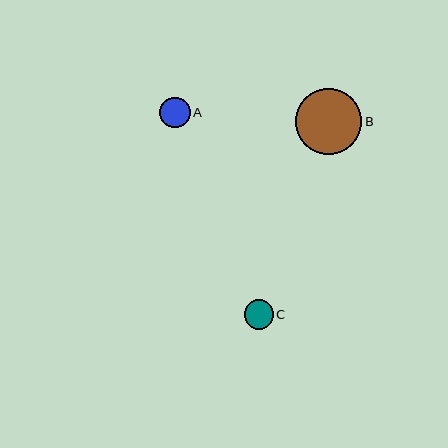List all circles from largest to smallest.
From largest to smallest: B, A, C.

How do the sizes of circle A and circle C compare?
Circle A and circle C are approximately the same size.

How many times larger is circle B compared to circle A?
Circle B is approximately 2.2 times the size of circle A.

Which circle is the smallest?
Circle C is the smallest with a size of approximately 29 pixels.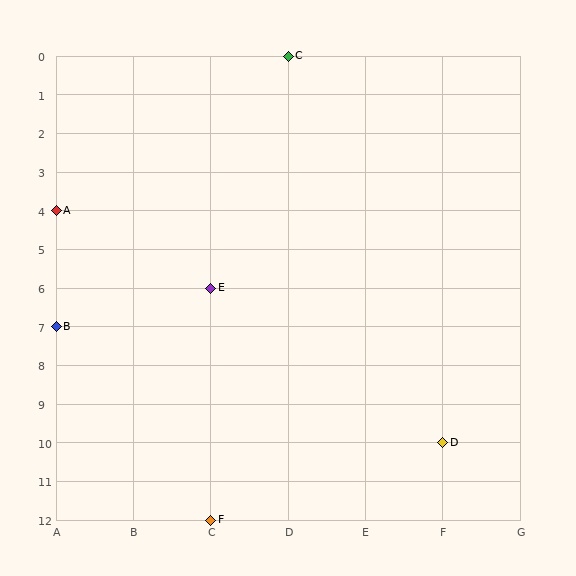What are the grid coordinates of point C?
Point C is at grid coordinates (D, 0).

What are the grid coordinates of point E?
Point E is at grid coordinates (C, 6).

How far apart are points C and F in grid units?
Points C and F are 1 column and 12 rows apart (about 12.0 grid units diagonally).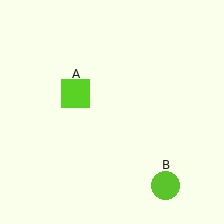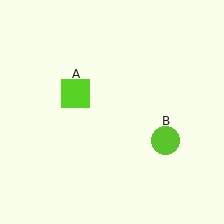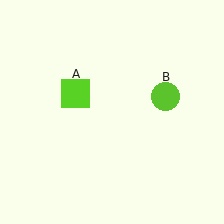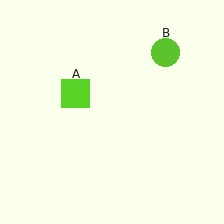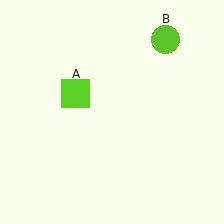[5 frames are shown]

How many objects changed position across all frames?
1 object changed position: lime circle (object B).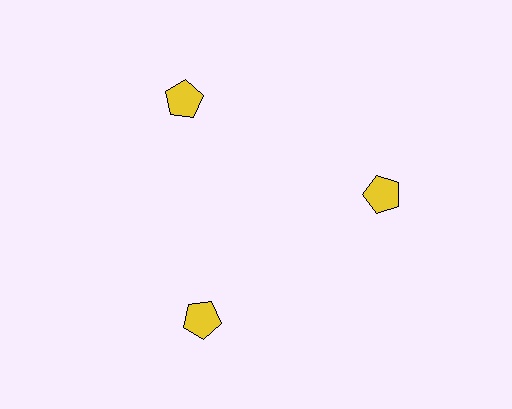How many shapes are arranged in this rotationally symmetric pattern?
There are 3 shapes, arranged in 3 groups of 1.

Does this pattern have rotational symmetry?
Yes, this pattern has 3-fold rotational symmetry. It looks the same after rotating 120 degrees around the center.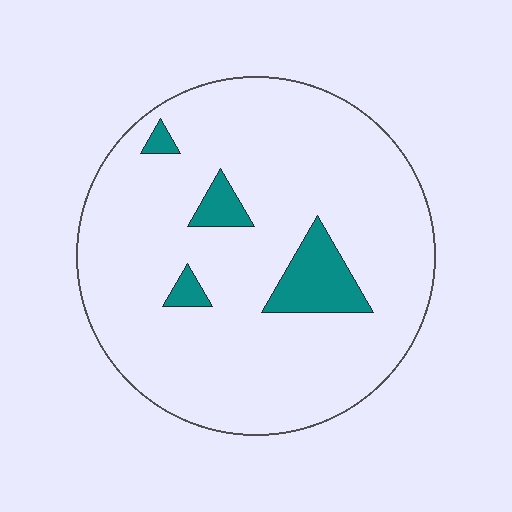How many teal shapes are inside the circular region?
4.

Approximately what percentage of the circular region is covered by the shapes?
Approximately 10%.